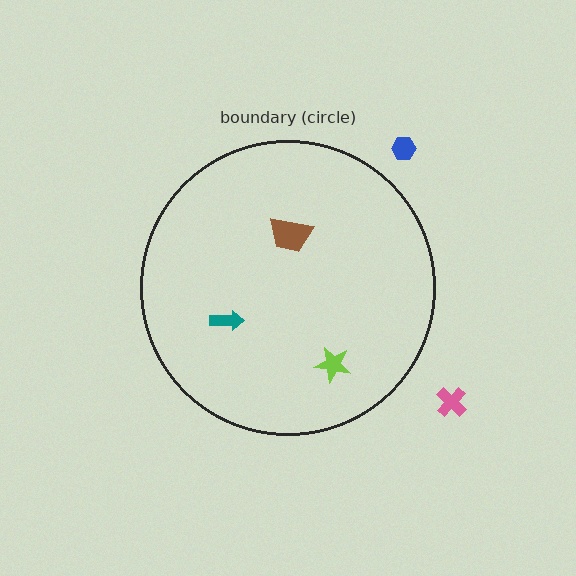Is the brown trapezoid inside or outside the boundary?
Inside.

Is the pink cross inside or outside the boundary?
Outside.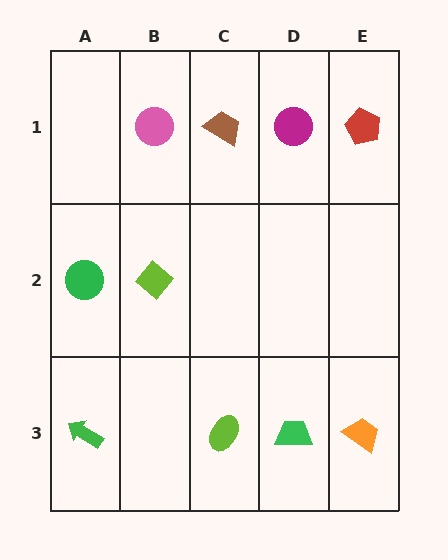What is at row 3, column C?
A lime ellipse.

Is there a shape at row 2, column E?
No, that cell is empty.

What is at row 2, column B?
A lime diamond.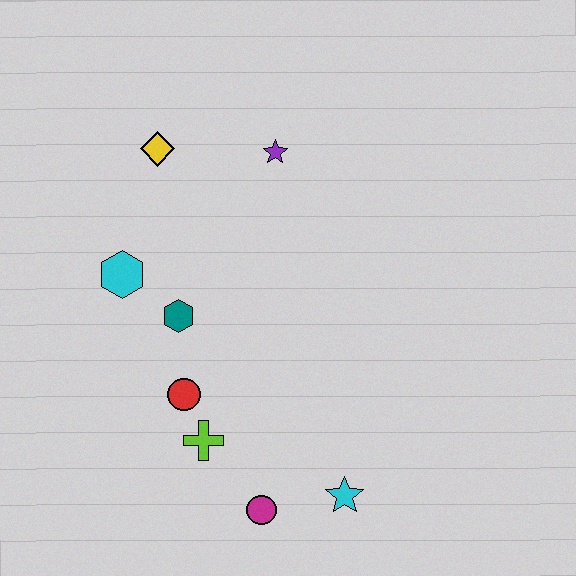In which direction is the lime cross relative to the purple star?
The lime cross is below the purple star.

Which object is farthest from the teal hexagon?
The cyan star is farthest from the teal hexagon.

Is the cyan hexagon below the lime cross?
No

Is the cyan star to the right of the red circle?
Yes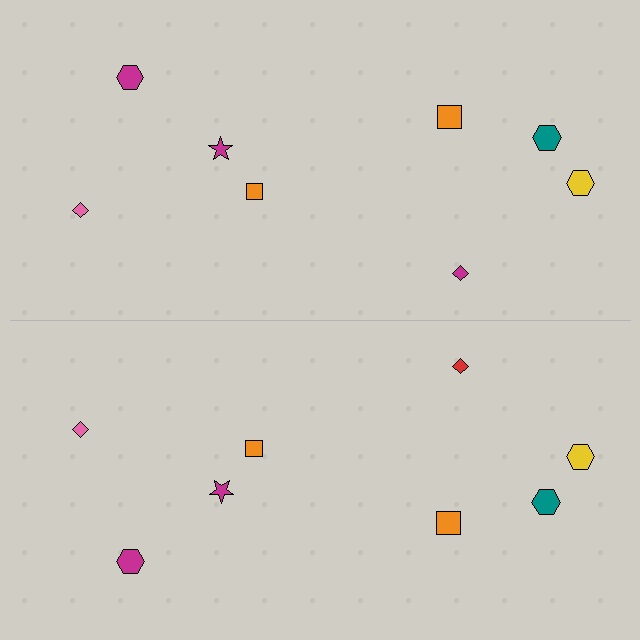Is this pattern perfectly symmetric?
No, the pattern is not perfectly symmetric. The red diamond on the bottom side breaks the symmetry — its mirror counterpart is magenta.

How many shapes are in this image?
There are 16 shapes in this image.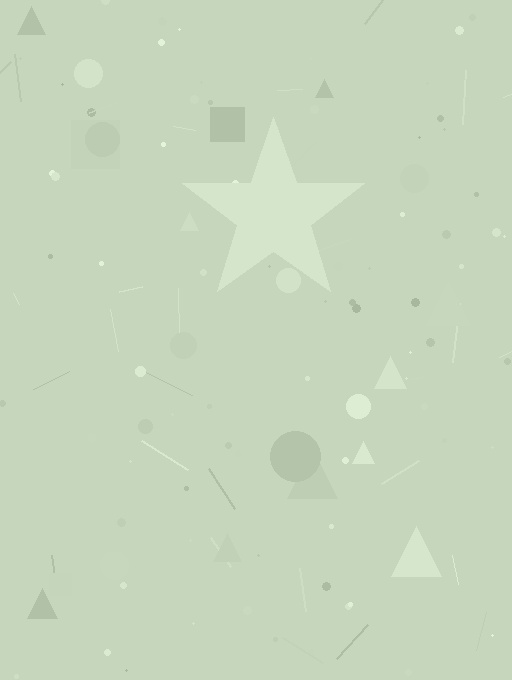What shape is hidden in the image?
A star is hidden in the image.